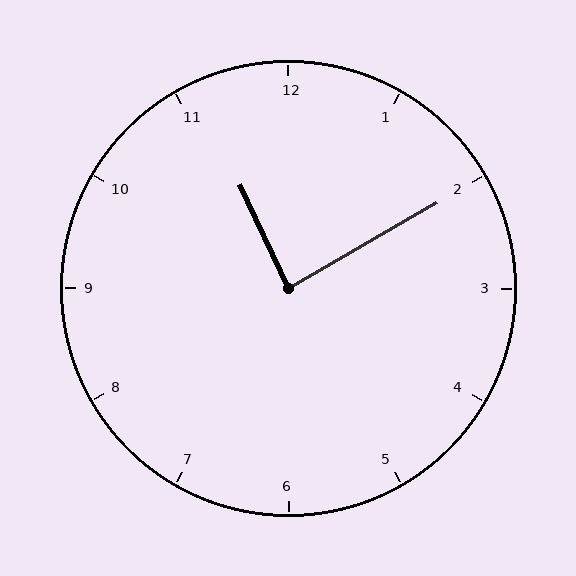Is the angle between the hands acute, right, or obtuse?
It is right.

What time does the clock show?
11:10.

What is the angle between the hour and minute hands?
Approximately 85 degrees.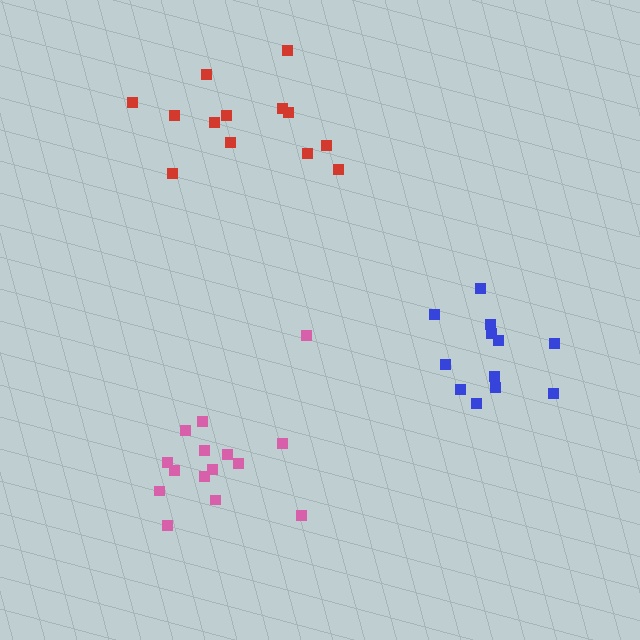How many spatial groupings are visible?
There are 3 spatial groupings.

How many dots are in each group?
Group 1: 15 dots, Group 2: 13 dots, Group 3: 12 dots (40 total).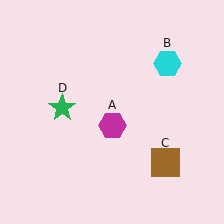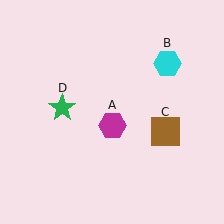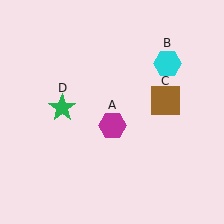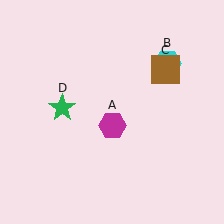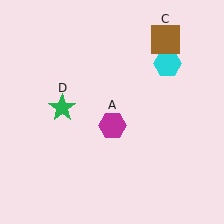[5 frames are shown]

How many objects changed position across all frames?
1 object changed position: brown square (object C).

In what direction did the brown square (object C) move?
The brown square (object C) moved up.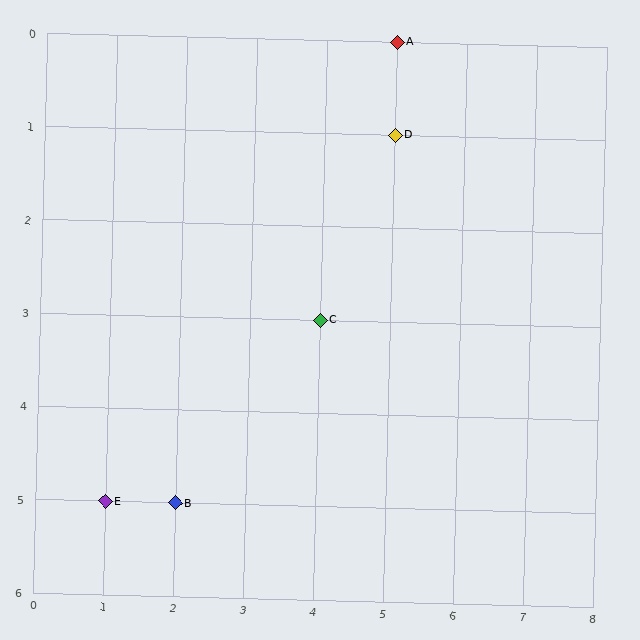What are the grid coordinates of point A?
Point A is at grid coordinates (5, 0).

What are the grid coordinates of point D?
Point D is at grid coordinates (5, 1).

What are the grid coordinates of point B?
Point B is at grid coordinates (2, 5).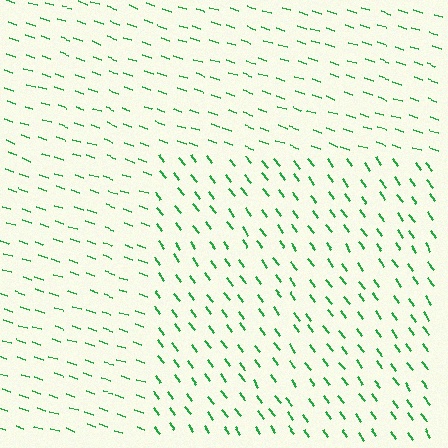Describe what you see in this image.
The image is filled with small green line segments. A rectangle region in the image has lines oriented differently from the surrounding lines, creating a visible texture boundary.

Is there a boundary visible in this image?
Yes, there is a texture boundary formed by a change in line orientation.